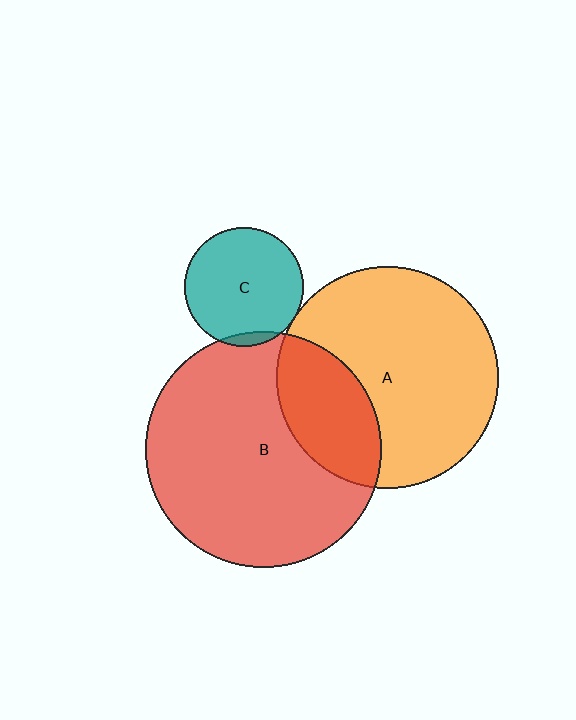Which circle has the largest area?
Circle B (red).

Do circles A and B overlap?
Yes.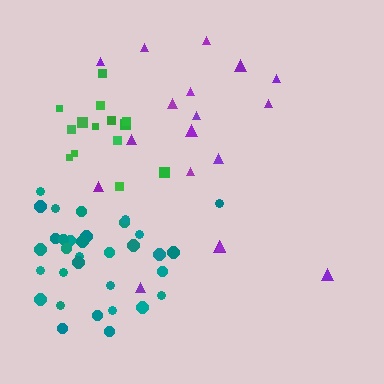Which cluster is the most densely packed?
Teal.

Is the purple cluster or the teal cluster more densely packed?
Teal.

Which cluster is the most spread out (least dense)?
Purple.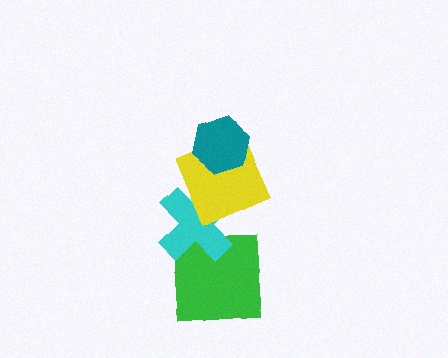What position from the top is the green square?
The green square is 4th from the top.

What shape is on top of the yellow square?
The teal hexagon is on top of the yellow square.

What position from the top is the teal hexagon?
The teal hexagon is 1st from the top.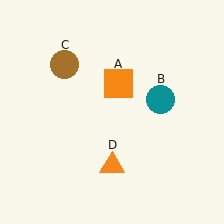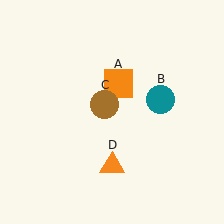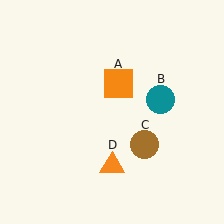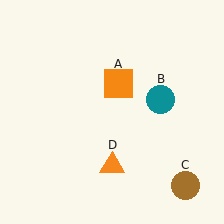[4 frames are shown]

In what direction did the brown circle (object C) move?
The brown circle (object C) moved down and to the right.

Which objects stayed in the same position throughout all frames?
Orange square (object A) and teal circle (object B) and orange triangle (object D) remained stationary.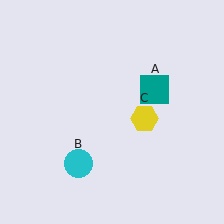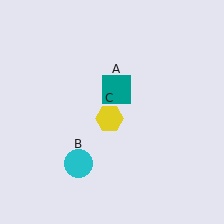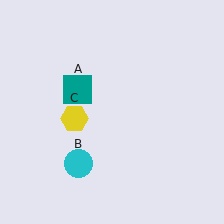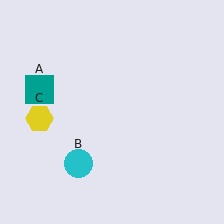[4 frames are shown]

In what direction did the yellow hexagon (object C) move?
The yellow hexagon (object C) moved left.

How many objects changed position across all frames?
2 objects changed position: teal square (object A), yellow hexagon (object C).